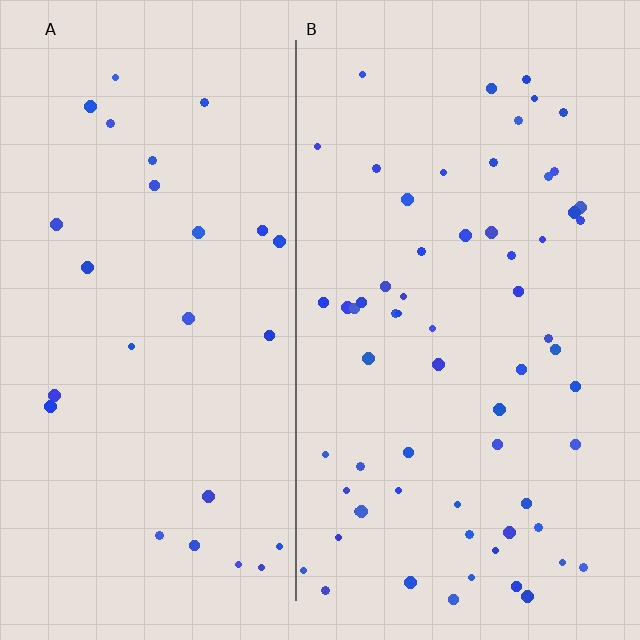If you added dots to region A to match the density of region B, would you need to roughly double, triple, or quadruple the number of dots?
Approximately double.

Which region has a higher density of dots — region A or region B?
B (the right).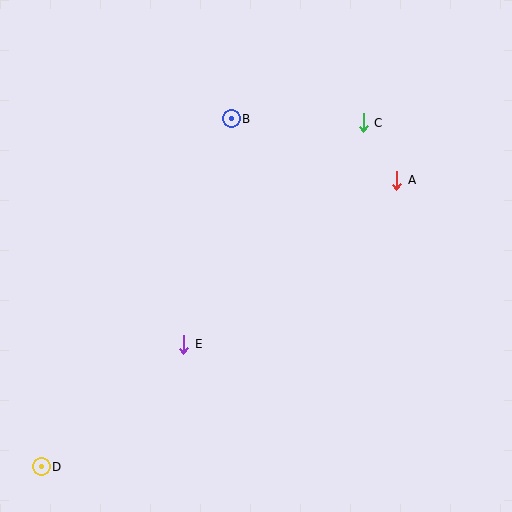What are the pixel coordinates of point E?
Point E is at (183, 344).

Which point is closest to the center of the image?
Point E at (183, 344) is closest to the center.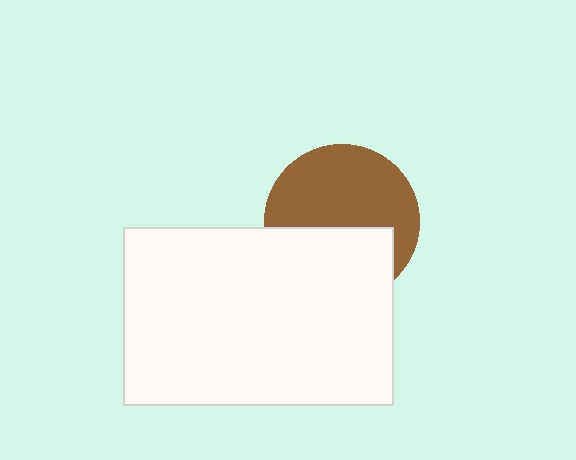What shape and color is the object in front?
The object in front is a white rectangle.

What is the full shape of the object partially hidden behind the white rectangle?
The partially hidden object is a brown circle.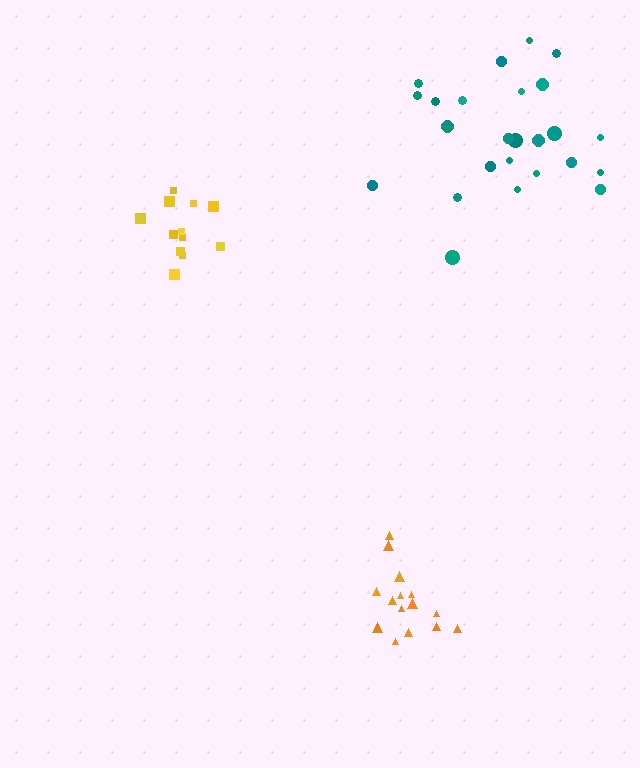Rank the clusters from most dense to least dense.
orange, yellow, teal.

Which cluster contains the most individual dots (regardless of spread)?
Teal (25).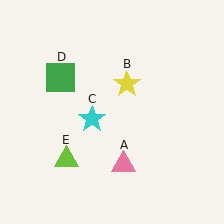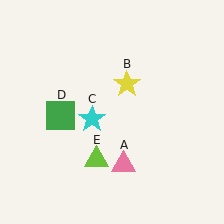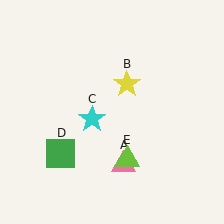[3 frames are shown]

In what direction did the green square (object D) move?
The green square (object D) moved down.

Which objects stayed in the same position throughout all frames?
Pink triangle (object A) and yellow star (object B) and cyan star (object C) remained stationary.